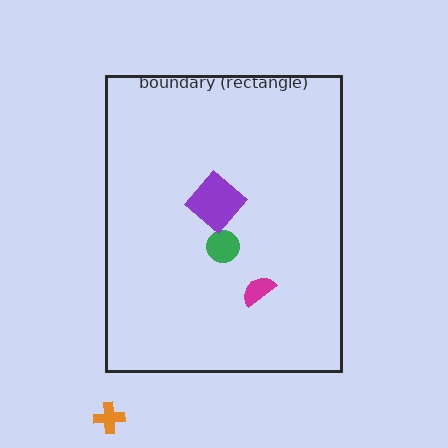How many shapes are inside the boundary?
3 inside, 1 outside.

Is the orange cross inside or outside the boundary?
Outside.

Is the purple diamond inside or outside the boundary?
Inside.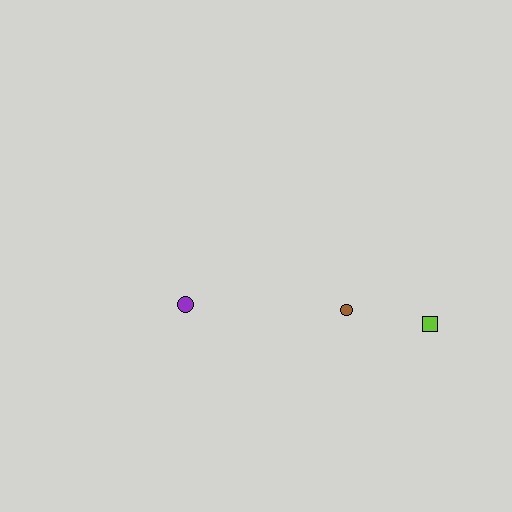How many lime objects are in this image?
There is 1 lime object.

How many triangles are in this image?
There are no triangles.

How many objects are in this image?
There are 3 objects.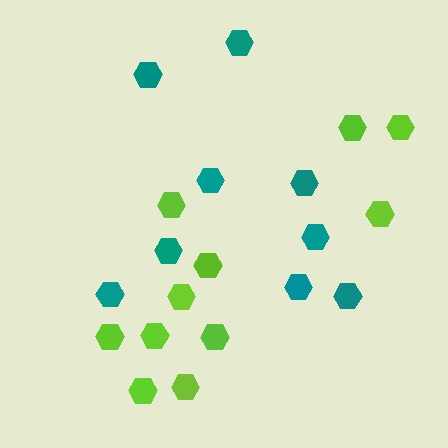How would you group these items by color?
There are 2 groups: one group of lime hexagons (11) and one group of teal hexagons (9).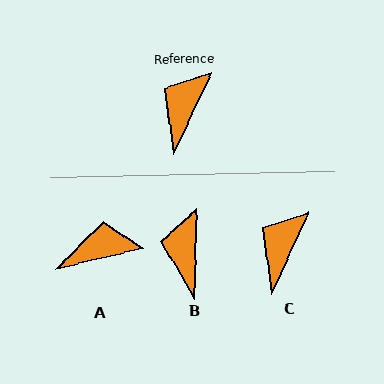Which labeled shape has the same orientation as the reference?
C.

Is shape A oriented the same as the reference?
No, it is off by about 52 degrees.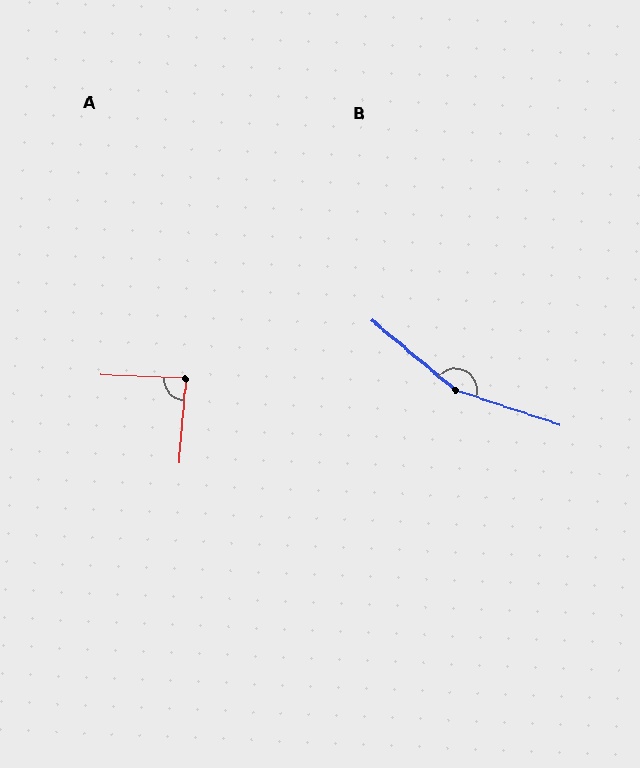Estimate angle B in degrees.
Approximately 158 degrees.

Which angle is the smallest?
A, at approximately 88 degrees.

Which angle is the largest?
B, at approximately 158 degrees.